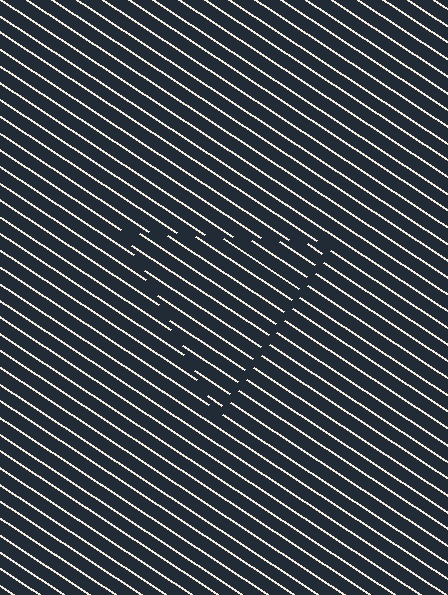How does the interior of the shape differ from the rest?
The interior of the shape contains the same grating, shifted by half a period — the contour is defined by the phase discontinuity where line-ends from the inner and outer gratings abut.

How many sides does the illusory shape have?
3 sides — the line-ends trace a triangle.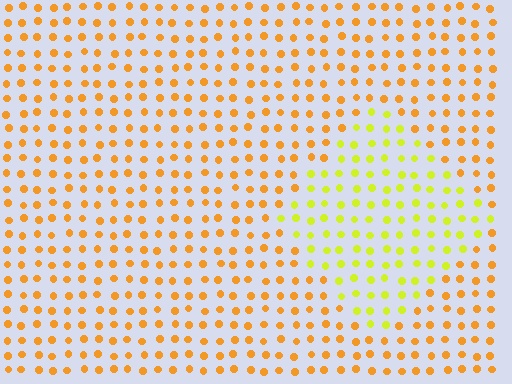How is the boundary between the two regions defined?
The boundary is defined purely by a slight shift in hue (about 37 degrees). Spacing, size, and orientation are identical on both sides.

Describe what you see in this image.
The image is filled with small orange elements in a uniform arrangement. A diamond-shaped region is visible where the elements are tinted to a slightly different hue, forming a subtle color boundary.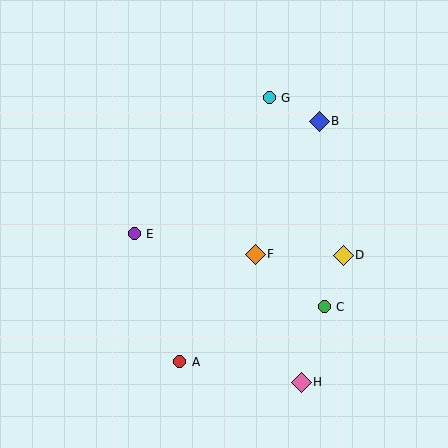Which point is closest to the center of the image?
Point F at (255, 254) is closest to the center.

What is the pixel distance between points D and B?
The distance between D and B is 136 pixels.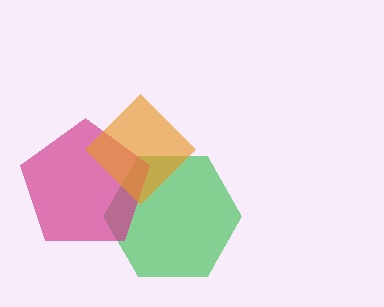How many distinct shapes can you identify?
There are 3 distinct shapes: a green hexagon, a magenta pentagon, an orange diamond.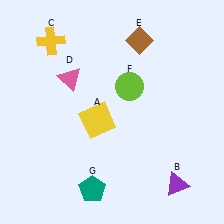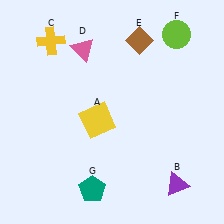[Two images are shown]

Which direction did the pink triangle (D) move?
The pink triangle (D) moved up.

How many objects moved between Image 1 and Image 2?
2 objects moved between the two images.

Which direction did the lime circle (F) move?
The lime circle (F) moved up.